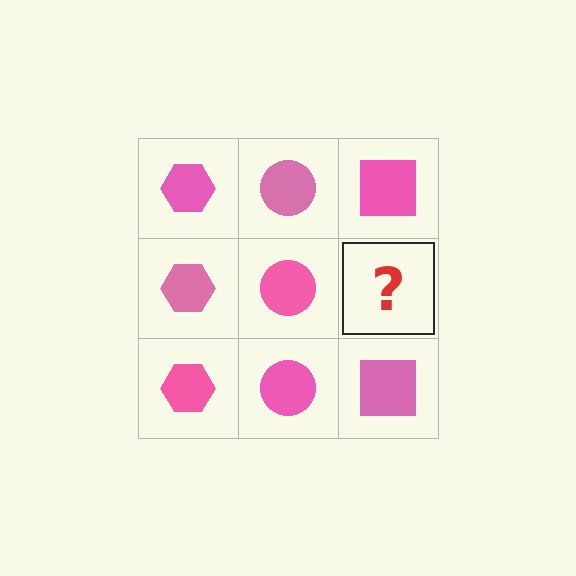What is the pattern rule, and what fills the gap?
The rule is that each column has a consistent shape. The gap should be filled with a pink square.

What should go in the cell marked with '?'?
The missing cell should contain a pink square.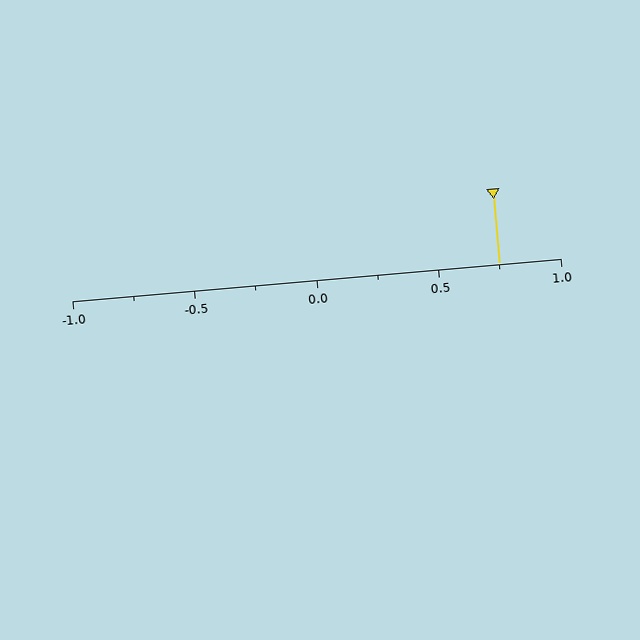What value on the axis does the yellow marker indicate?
The marker indicates approximately 0.75.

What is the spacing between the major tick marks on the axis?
The major ticks are spaced 0.5 apart.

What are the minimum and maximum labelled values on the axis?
The axis runs from -1.0 to 1.0.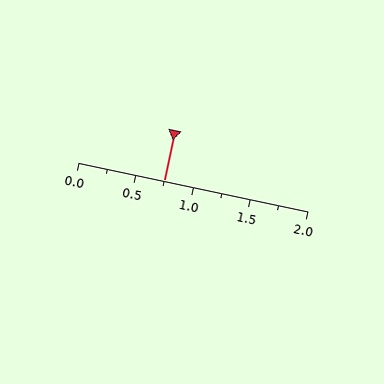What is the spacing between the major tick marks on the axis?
The major ticks are spaced 0.5 apart.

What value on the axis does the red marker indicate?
The marker indicates approximately 0.75.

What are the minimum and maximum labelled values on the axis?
The axis runs from 0.0 to 2.0.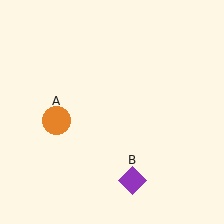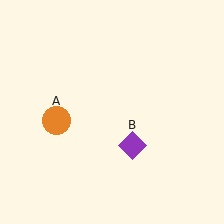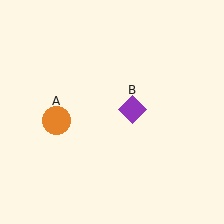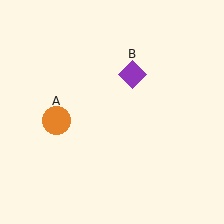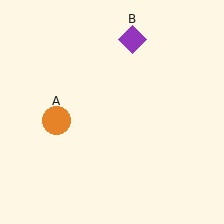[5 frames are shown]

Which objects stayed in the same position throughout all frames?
Orange circle (object A) remained stationary.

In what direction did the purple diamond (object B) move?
The purple diamond (object B) moved up.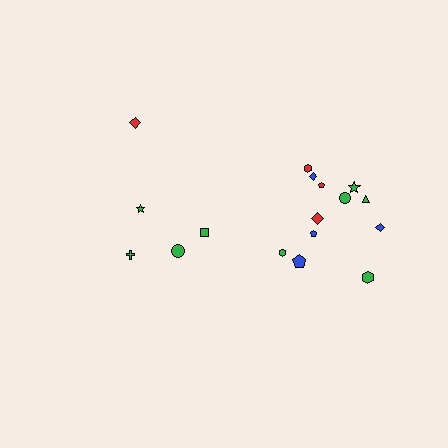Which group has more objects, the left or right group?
The right group.